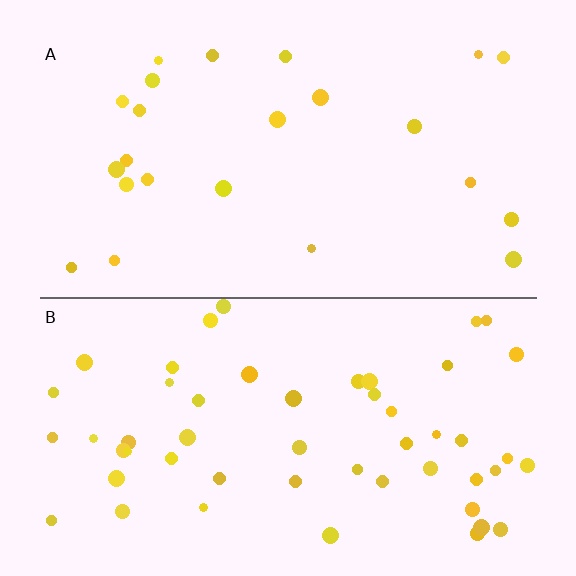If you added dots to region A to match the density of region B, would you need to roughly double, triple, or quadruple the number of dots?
Approximately double.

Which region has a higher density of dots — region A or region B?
B (the bottom).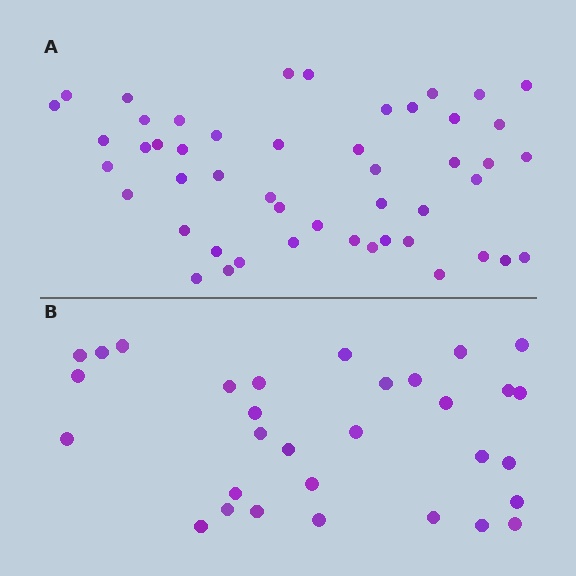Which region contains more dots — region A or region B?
Region A (the top region) has more dots.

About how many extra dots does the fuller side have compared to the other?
Region A has approximately 20 more dots than region B.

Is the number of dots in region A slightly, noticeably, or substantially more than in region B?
Region A has substantially more. The ratio is roughly 1.6 to 1.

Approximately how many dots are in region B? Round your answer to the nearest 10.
About 30 dots. (The exact count is 31, which rounds to 30.)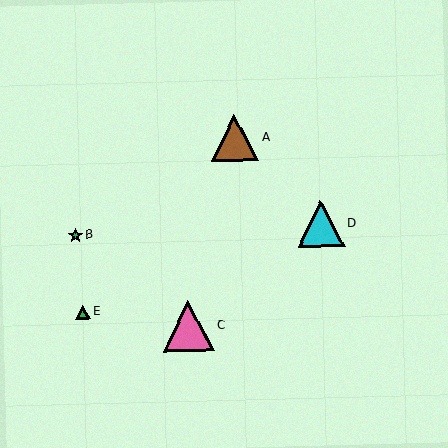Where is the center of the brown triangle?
The center of the brown triangle is at (235, 138).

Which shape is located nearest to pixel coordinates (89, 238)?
The green star (labeled B) at (76, 235) is nearest to that location.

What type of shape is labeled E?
Shape E is a green triangle.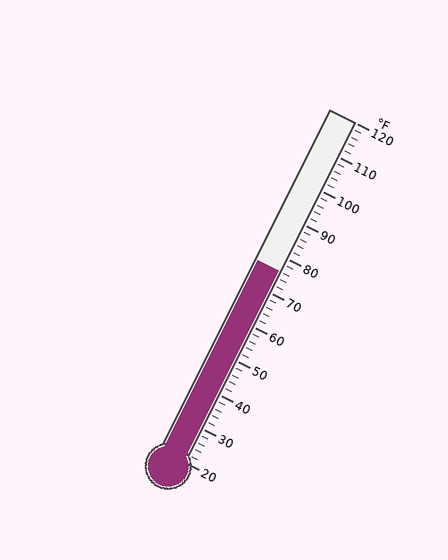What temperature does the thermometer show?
The thermometer shows approximately 76°F.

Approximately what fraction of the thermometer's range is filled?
The thermometer is filled to approximately 55% of its range.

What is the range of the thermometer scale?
The thermometer scale ranges from 20°F to 120°F.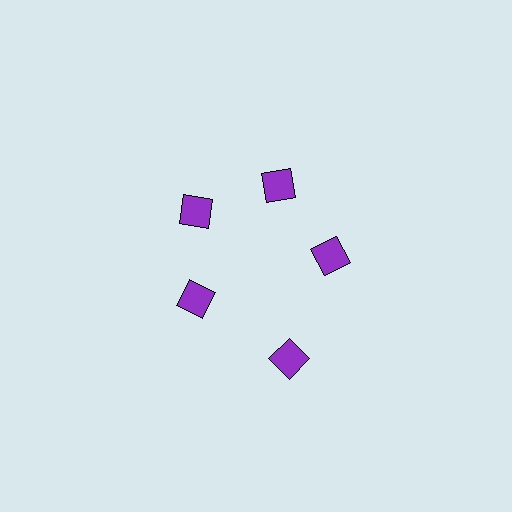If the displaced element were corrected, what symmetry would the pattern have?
It would have 5-fold rotational symmetry — the pattern would map onto itself every 72 degrees.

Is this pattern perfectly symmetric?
No. The 5 purple diamonds are arranged in a ring, but one element near the 5 o'clock position is pushed outward from the center, breaking the 5-fold rotational symmetry.